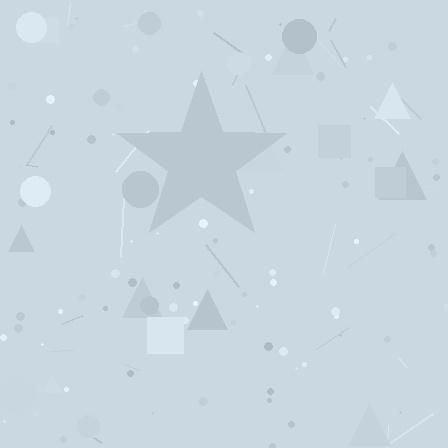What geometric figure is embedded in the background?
A star is embedded in the background.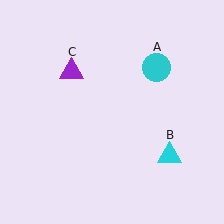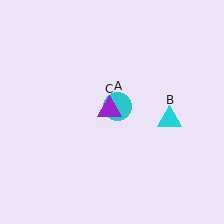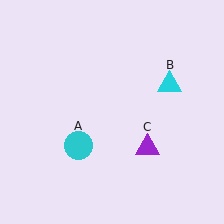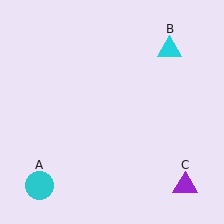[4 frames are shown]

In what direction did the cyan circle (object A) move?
The cyan circle (object A) moved down and to the left.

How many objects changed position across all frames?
3 objects changed position: cyan circle (object A), cyan triangle (object B), purple triangle (object C).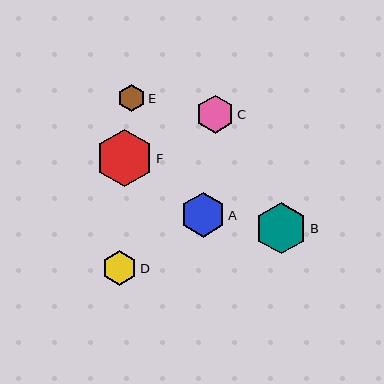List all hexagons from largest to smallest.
From largest to smallest: F, B, A, C, D, E.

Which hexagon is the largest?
Hexagon F is the largest with a size of approximately 57 pixels.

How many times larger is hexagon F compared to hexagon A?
Hexagon F is approximately 1.3 times the size of hexagon A.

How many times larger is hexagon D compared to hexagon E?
Hexagon D is approximately 1.3 times the size of hexagon E.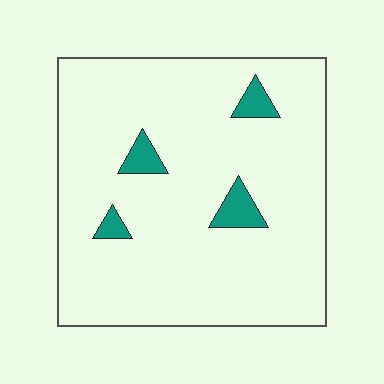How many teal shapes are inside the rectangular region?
4.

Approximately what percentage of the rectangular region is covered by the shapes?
Approximately 5%.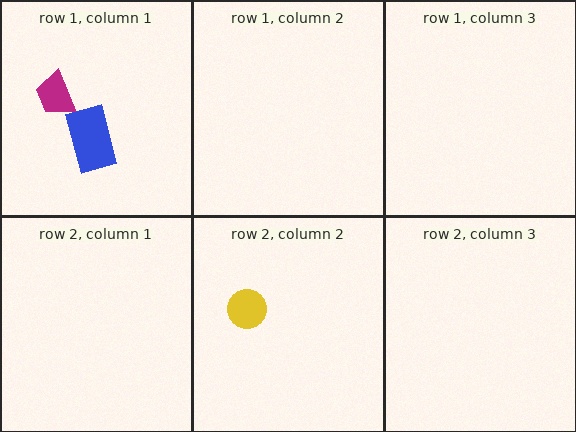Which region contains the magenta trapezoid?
The row 1, column 1 region.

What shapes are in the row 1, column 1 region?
The magenta trapezoid, the blue rectangle.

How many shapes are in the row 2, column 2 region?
1.